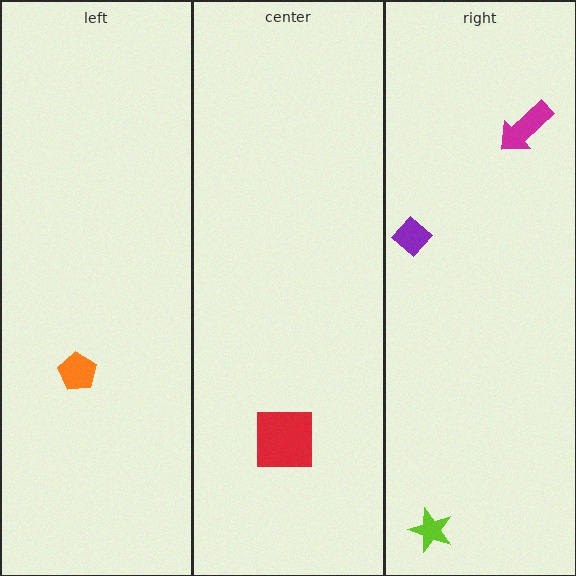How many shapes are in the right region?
3.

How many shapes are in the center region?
1.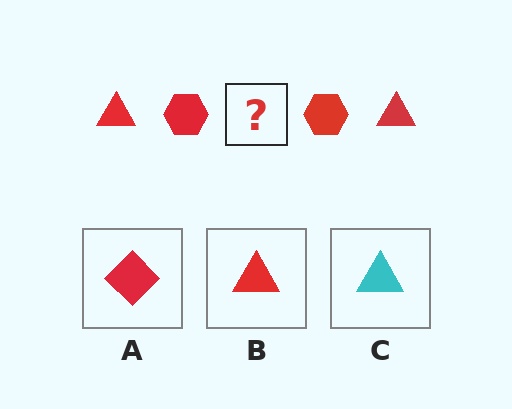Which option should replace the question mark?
Option B.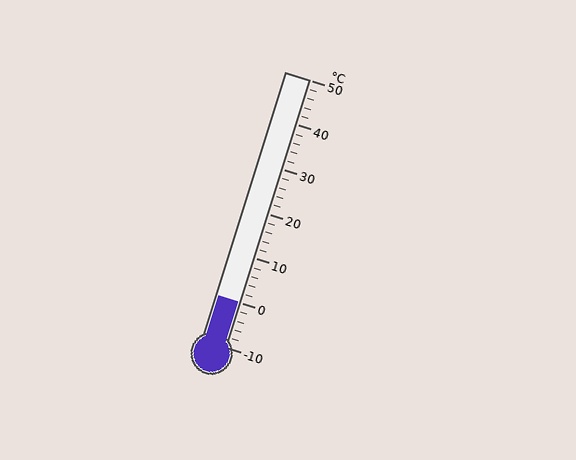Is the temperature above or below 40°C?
The temperature is below 40°C.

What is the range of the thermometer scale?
The thermometer scale ranges from -10°C to 50°C.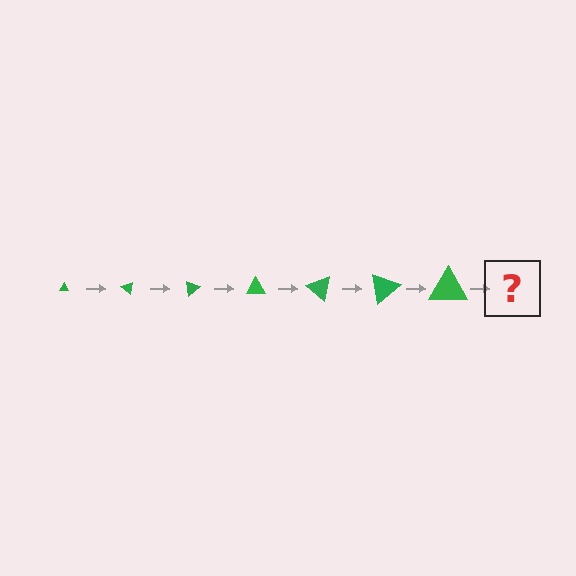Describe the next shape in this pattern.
It should be a triangle, larger than the previous one and rotated 280 degrees from the start.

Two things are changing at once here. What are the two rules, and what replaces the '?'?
The two rules are that the triangle grows larger each step and it rotates 40 degrees each step. The '?' should be a triangle, larger than the previous one and rotated 280 degrees from the start.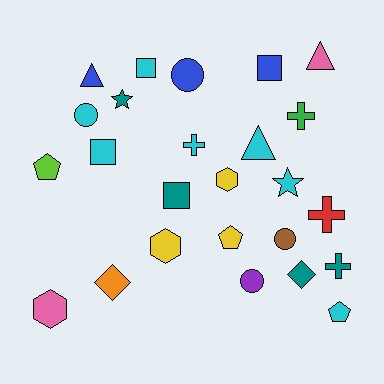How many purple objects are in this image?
There is 1 purple object.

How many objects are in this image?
There are 25 objects.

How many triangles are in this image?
There are 3 triangles.